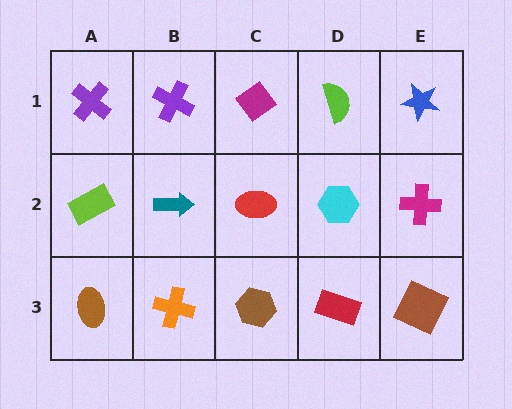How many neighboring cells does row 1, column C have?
3.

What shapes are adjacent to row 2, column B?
A purple cross (row 1, column B), an orange cross (row 3, column B), a lime rectangle (row 2, column A), a red ellipse (row 2, column C).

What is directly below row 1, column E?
A magenta cross.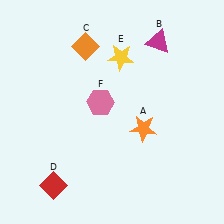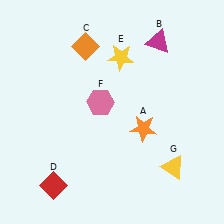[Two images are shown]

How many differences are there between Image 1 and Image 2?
There is 1 difference between the two images.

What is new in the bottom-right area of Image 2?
A yellow triangle (G) was added in the bottom-right area of Image 2.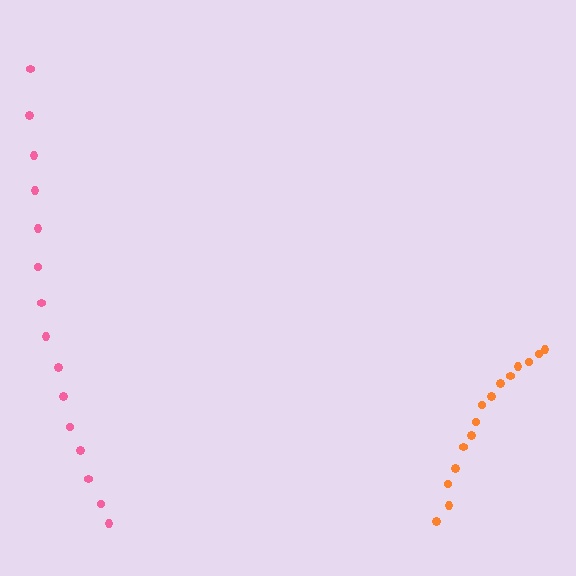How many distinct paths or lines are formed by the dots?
There are 2 distinct paths.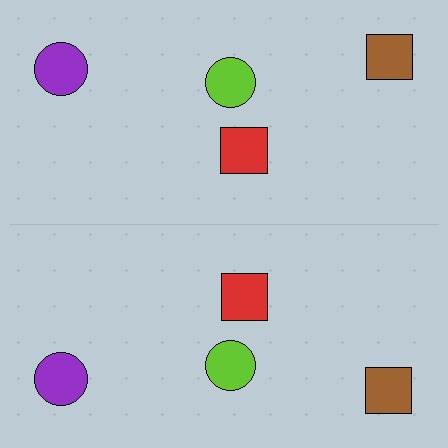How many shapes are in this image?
There are 8 shapes in this image.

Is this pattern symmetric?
Yes, this pattern has bilateral (reflection) symmetry.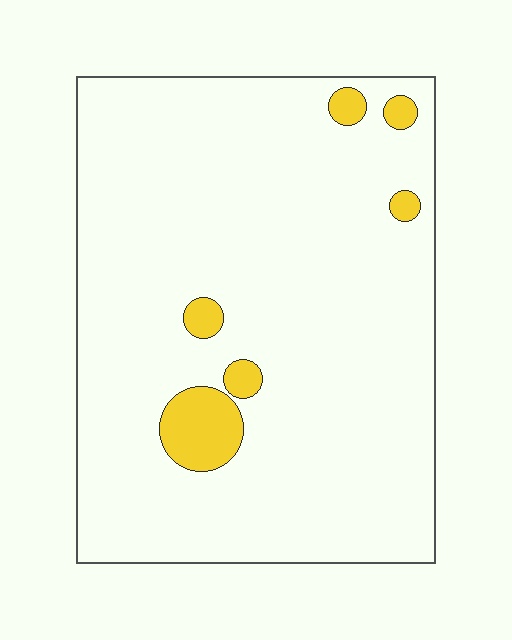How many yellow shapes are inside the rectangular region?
6.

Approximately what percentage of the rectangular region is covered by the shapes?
Approximately 5%.